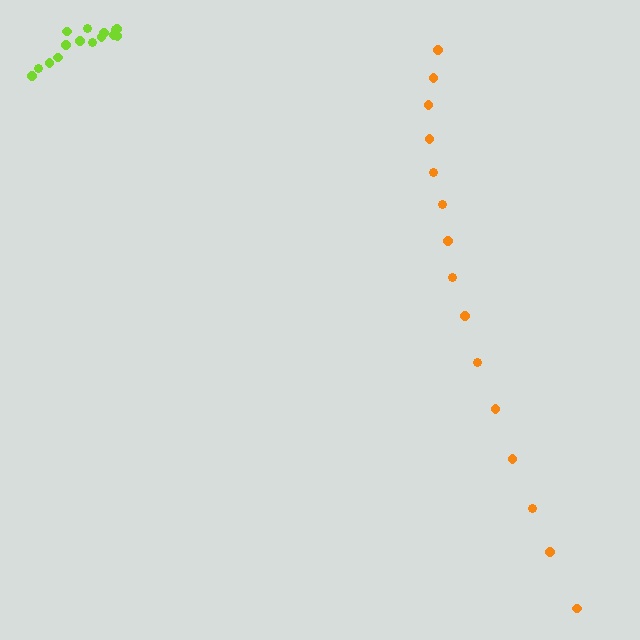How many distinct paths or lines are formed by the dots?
There are 2 distinct paths.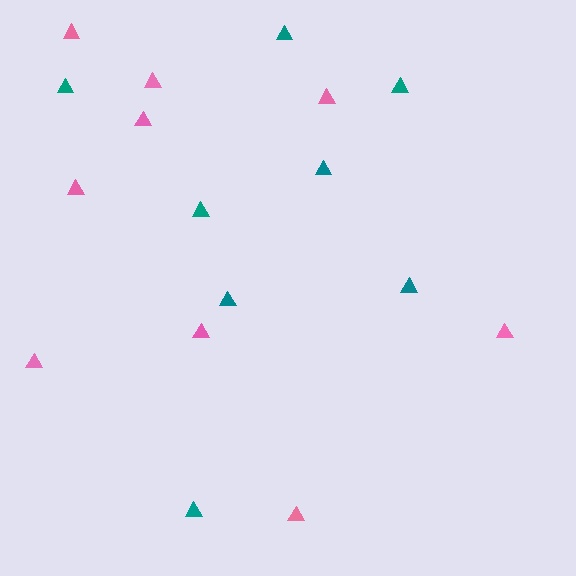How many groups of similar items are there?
There are 2 groups: one group of pink triangles (9) and one group of teal triangles (8).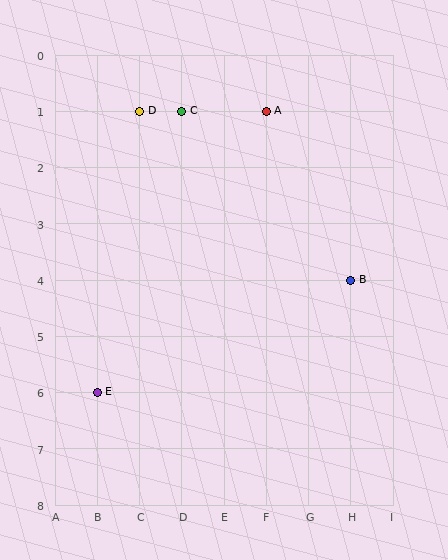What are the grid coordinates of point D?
Point D is at grid coordinates (C, 1).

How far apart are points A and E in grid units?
Points A and E are 4 columns and 5 rows apart (about 6.4 grid units diagonally).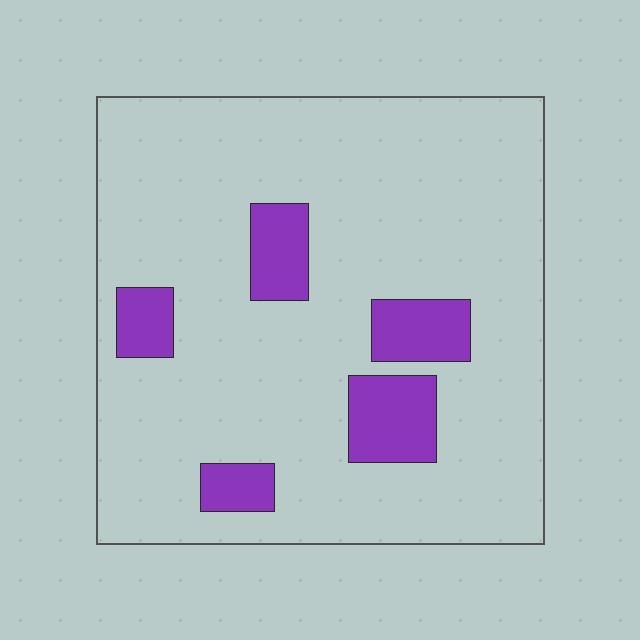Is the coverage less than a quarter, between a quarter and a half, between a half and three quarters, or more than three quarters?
Less than a quarter.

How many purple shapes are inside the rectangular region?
5.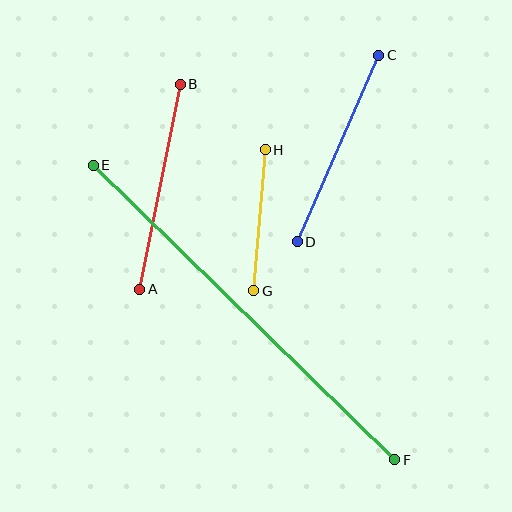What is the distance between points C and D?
The distance is approximately 204 pixels.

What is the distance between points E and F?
The distance is approximately 422 pixels.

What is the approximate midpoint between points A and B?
The midpoint is at approximately (160, 187) pixels.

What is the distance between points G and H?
The distance is approximately 141 pixels.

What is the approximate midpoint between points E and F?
The midpoint is at approximately (244, 312) pixels.